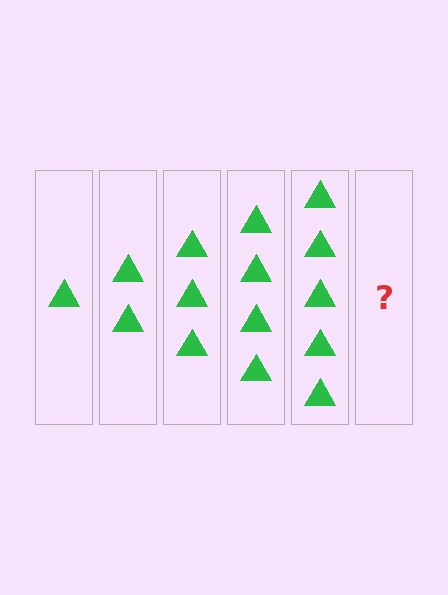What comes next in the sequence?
The next element should be 6 triangles.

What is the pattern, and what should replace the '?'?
The pattern is that each step adds one more triangle. The '?' should be 6 triangles.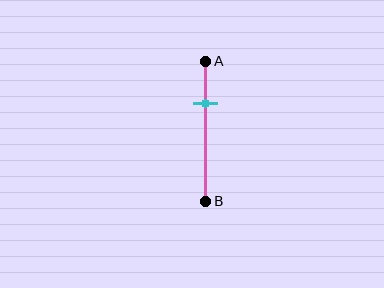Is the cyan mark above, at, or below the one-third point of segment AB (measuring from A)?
The cyan mark is approximately at the one-third point of segment AB.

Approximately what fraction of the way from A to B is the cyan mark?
The cyan mark is approximately 30% of the way from A to B.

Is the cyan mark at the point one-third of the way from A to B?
Yes, the mark is approximately at the one-third point.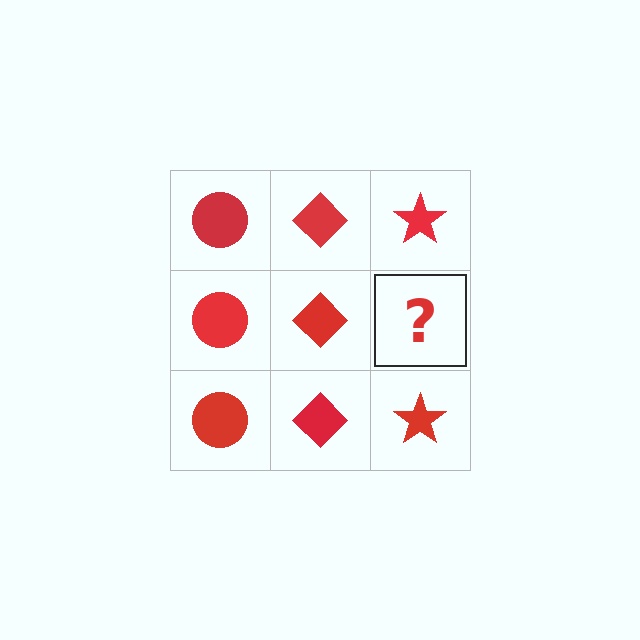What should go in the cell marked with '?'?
The missing cell should contain a red star.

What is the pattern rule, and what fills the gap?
The rule is that each column has a consistent shape. The gap should be filled with a red star.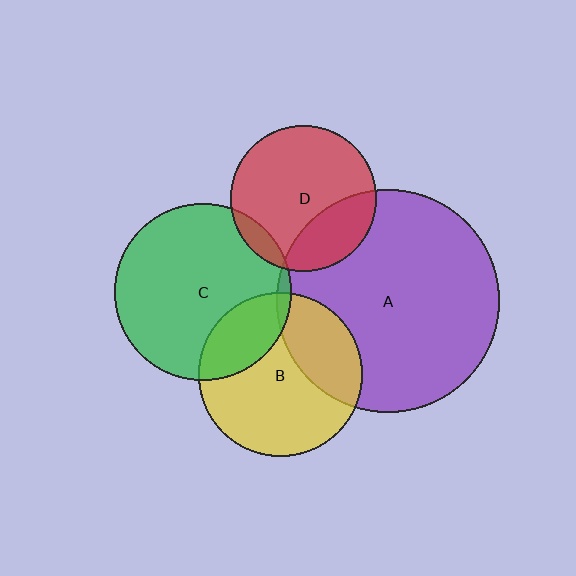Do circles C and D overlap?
Yes.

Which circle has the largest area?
Circle A (purple).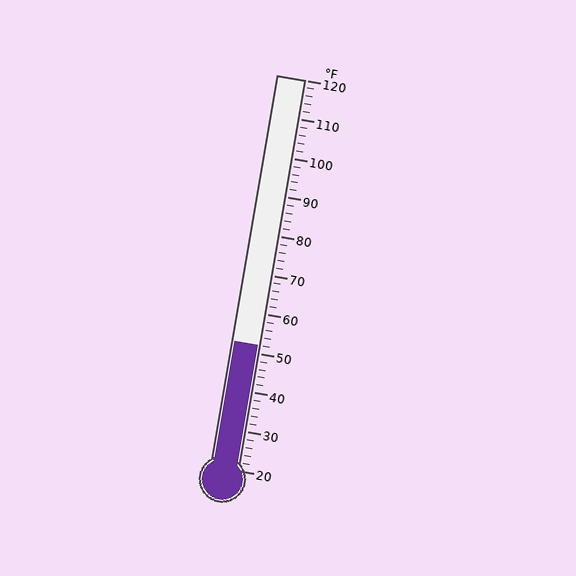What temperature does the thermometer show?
The thermometer shows approximately 52°F.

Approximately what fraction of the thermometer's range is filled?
The thermometer is filled to approximately 30% of its range.